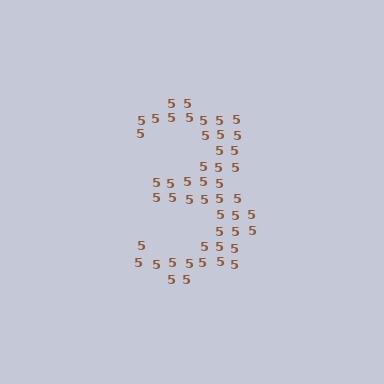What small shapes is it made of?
It is made of small digit 5's.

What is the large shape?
The large shape is the digit 3.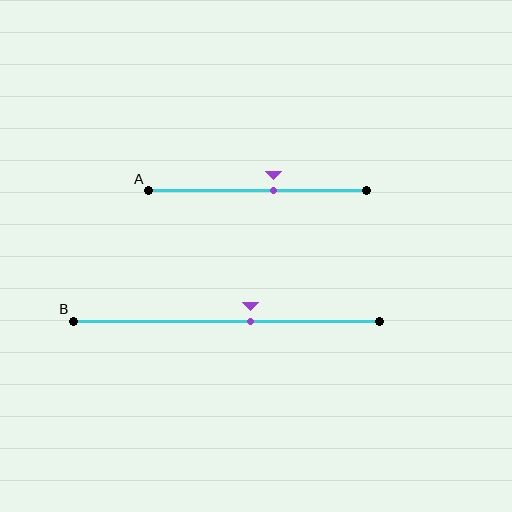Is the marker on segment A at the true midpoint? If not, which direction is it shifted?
No, the marker on segment A is shifted to the right by about 7% of the segment length.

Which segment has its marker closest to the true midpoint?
Segment A has its marker closest to the true midpoint.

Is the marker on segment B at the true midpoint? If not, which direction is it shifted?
No, the marker on segment B is shifted to the right by about 8% of the segment length.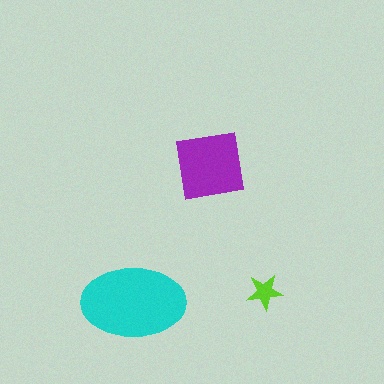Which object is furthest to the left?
The cyan ellipse is leftmost.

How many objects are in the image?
There are 3 objects in the image.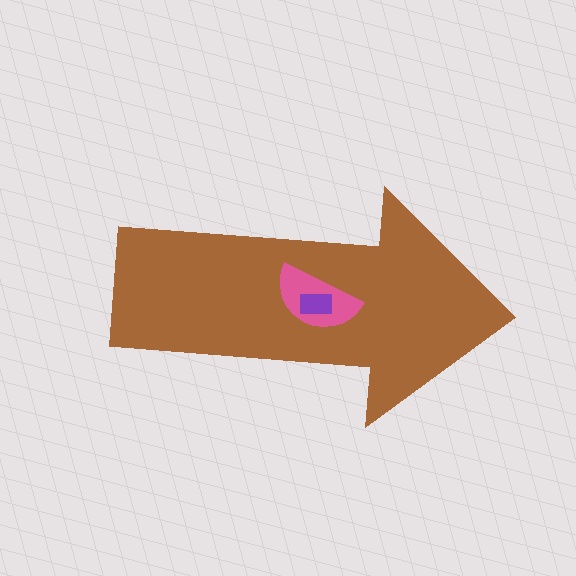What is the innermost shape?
The purple rectangle.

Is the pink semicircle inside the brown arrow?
Yes.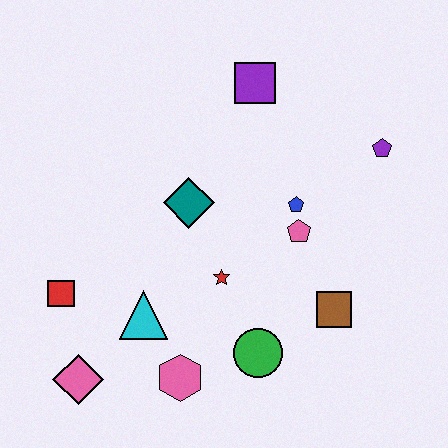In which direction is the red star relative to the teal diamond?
The red star is below the teal diamond.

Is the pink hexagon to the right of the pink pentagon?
No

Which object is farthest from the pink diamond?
The purple pentagon is farthest from the pink diamond.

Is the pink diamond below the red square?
Yes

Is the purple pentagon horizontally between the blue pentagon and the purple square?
No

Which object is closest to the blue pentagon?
The pink pentagon is closest to the blue pentagon.